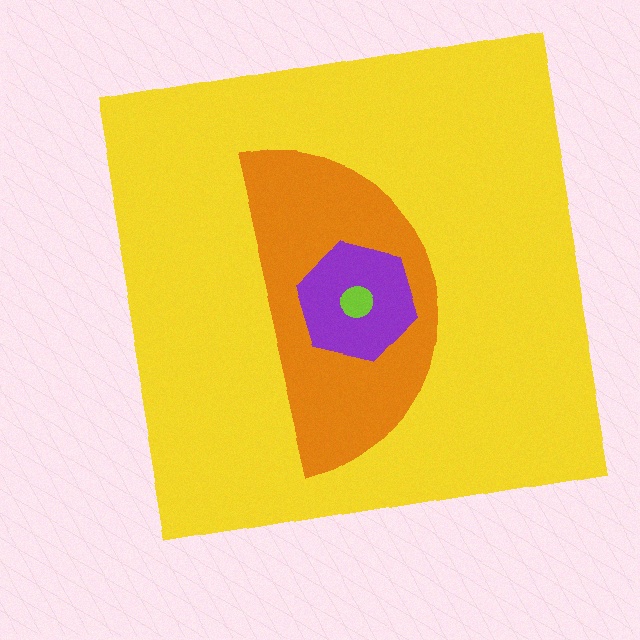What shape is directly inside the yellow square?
The orange semicircle.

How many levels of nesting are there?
4.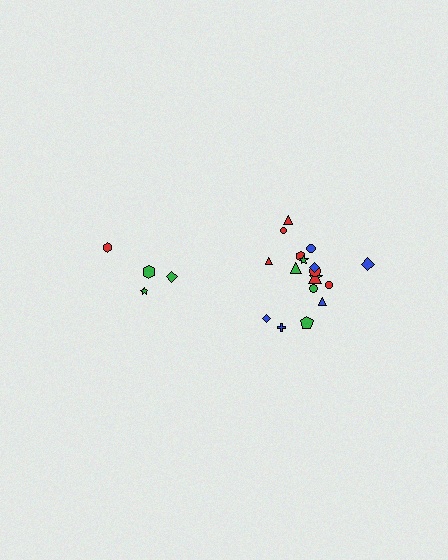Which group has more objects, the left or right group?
The right group.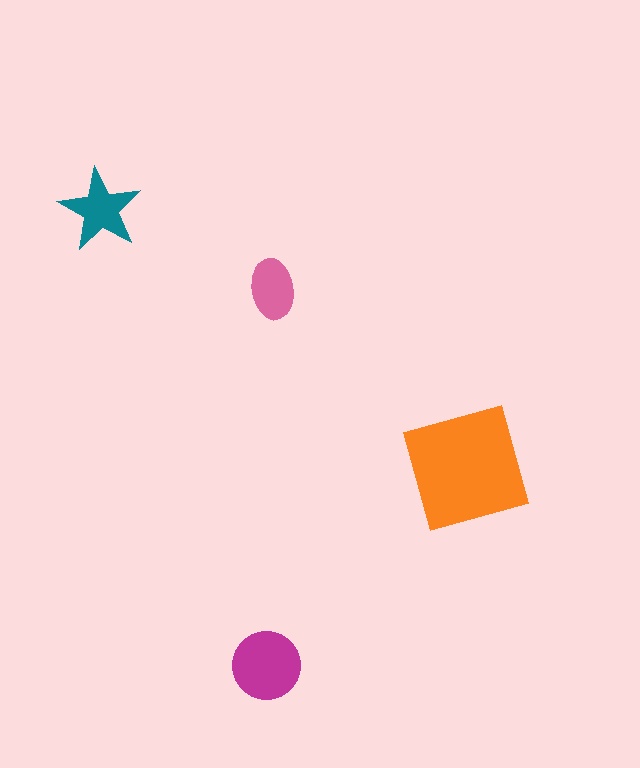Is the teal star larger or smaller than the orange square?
Smaller.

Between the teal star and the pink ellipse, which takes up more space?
The teal star.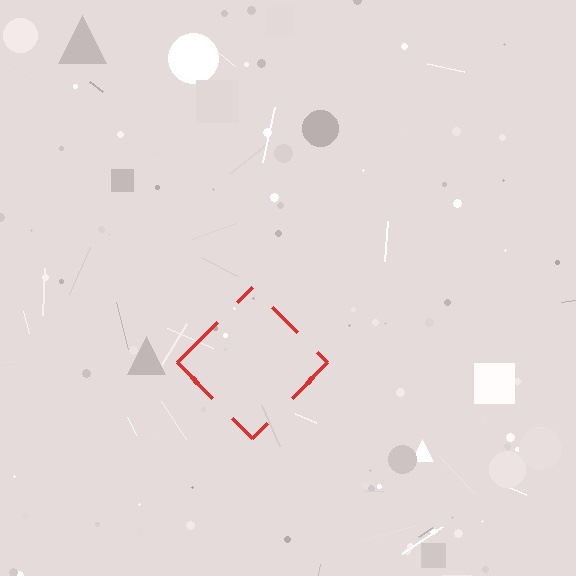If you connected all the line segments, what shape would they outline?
They would outline a diamond.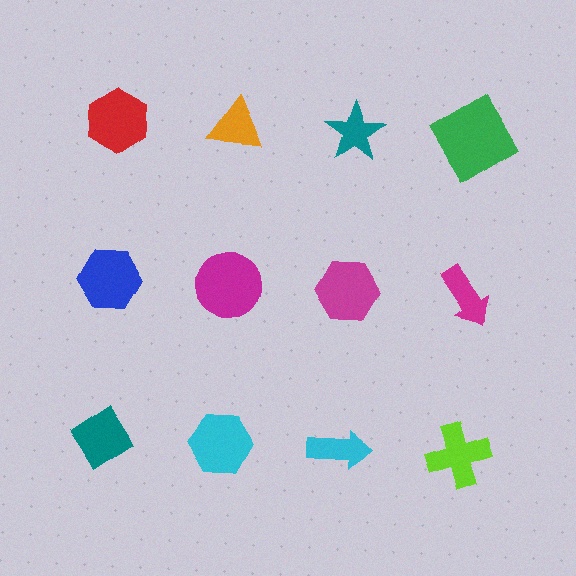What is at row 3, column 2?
A cyan hexagon.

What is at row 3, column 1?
A teal diamond.